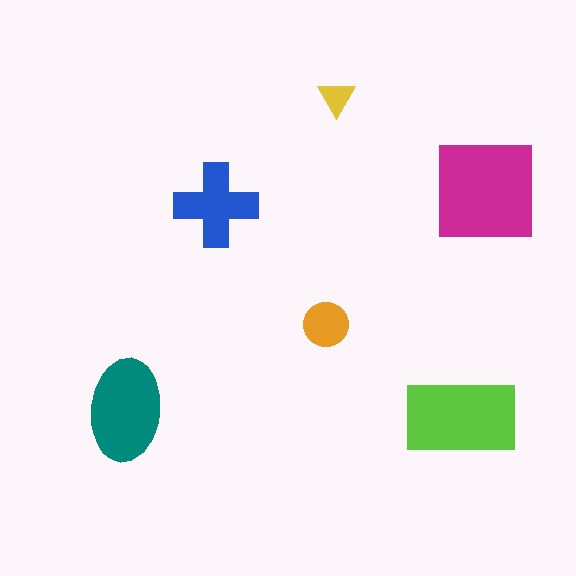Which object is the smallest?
The yellow triangle.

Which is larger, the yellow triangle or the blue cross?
The blue cross.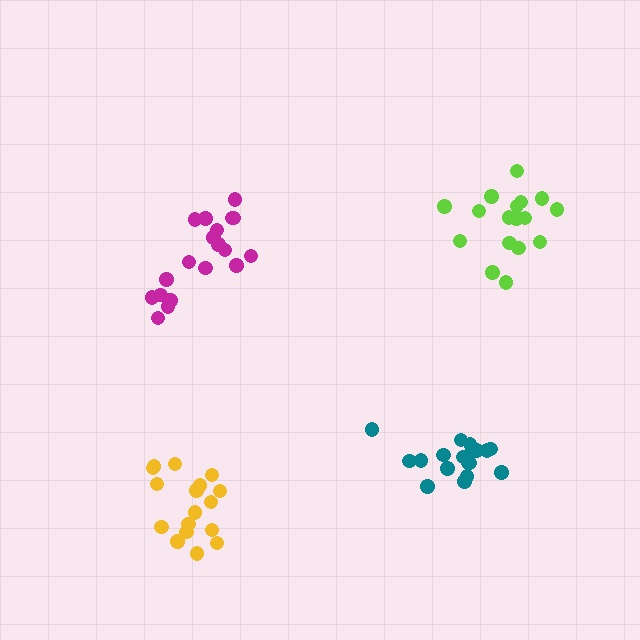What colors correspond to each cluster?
The clusters are colored: magenta, lime, teal, yellow.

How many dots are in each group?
Group 1: 19 dots, Group 2: 17 dots, Group 3: 18 dots, Group 4: 17 dots (71 total).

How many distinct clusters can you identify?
There are 4 distinct clusters.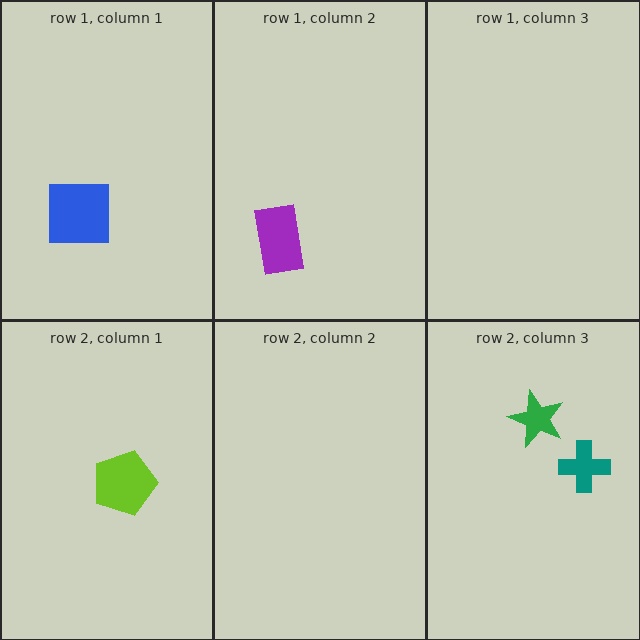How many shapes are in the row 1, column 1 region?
1.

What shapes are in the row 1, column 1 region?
The blue square.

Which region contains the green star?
The row 2, column 3 region.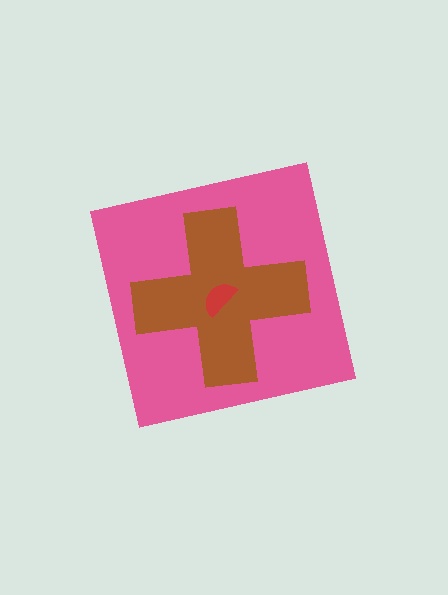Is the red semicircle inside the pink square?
Yes.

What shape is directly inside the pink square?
The brown cross.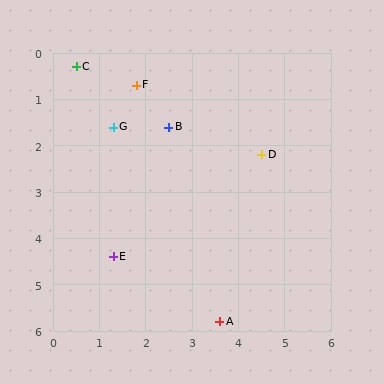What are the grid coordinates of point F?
Point F is at approximately (1.8, 0.7).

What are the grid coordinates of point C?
Point C is at approximately (0.5, 0.3).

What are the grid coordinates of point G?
Point G is at approximately (1.3, 1.6).